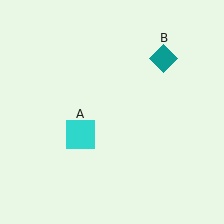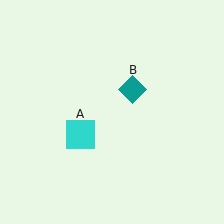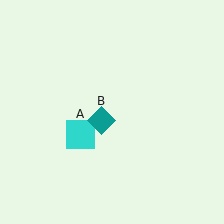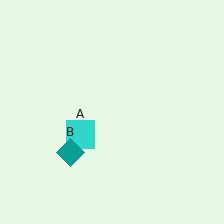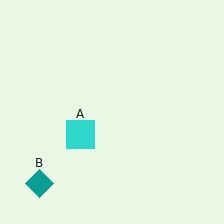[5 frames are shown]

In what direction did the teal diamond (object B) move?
The teal diamond (object B) moved down and to the left.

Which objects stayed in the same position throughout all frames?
Cyan square (object A) remained stationary.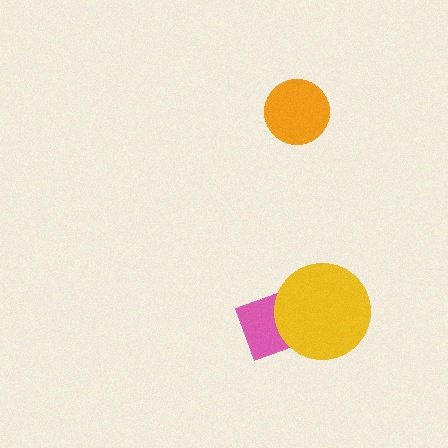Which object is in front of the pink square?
The yellow circle is in front of the pink square.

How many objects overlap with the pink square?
1 object overlaps with the pink square.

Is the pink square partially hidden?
Yes, it is partially covered by another shape.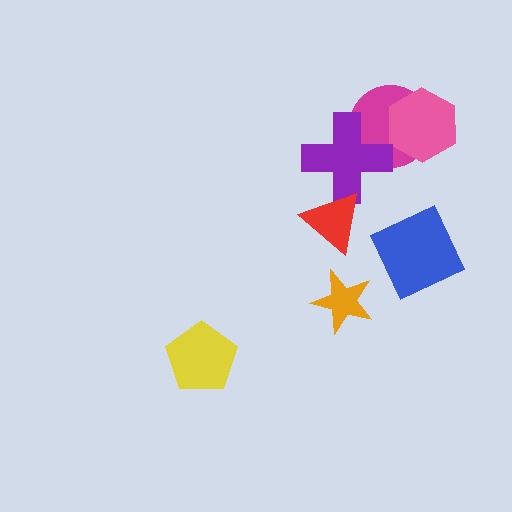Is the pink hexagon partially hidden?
No, no other shape covers it.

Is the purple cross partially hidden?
Yes, it is partially covered by another shape.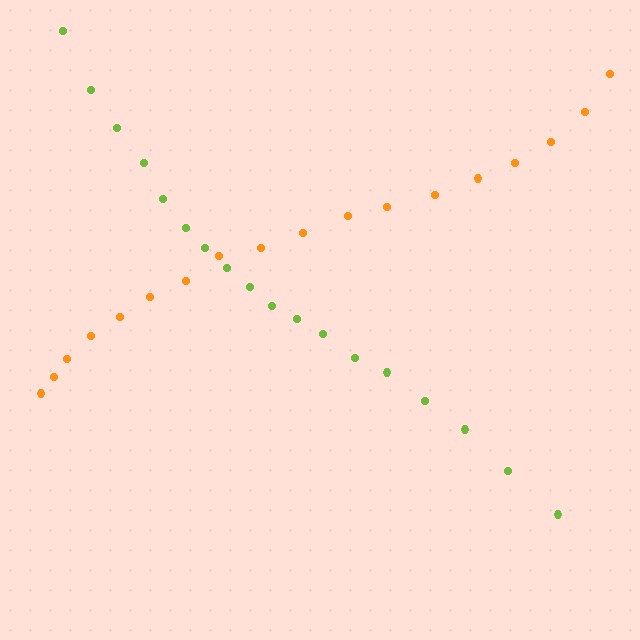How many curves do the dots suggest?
There are 2 distinct paths.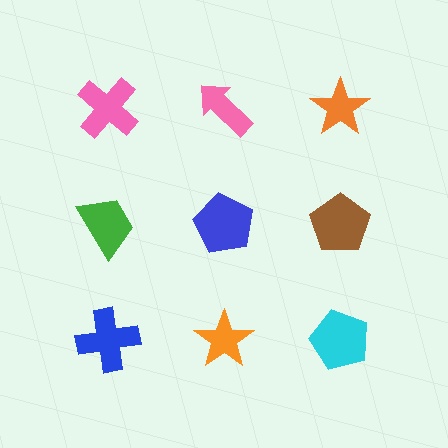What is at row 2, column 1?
A green trapezoid.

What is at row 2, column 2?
A blue pentagon.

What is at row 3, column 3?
A cyan pentagon.